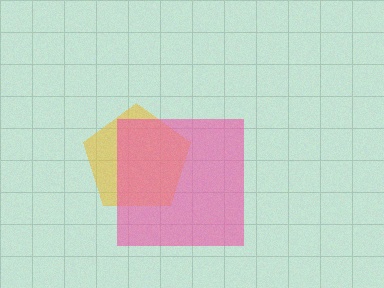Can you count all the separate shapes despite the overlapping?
Yes, there are 2 separate shapes.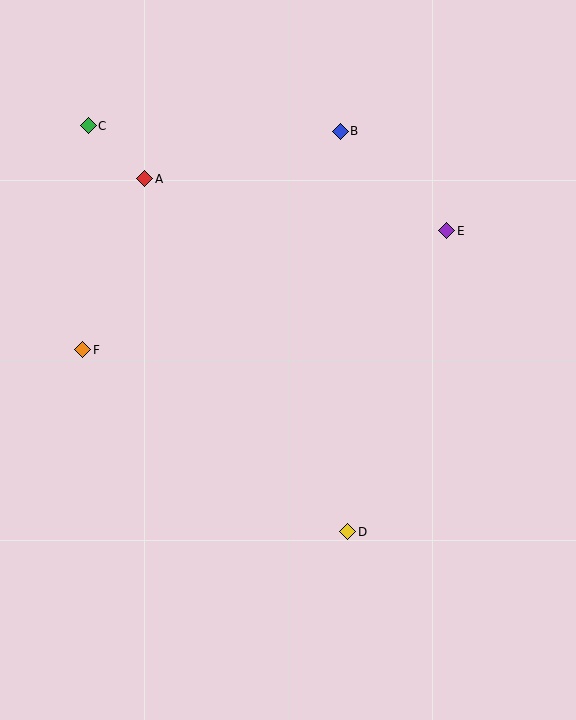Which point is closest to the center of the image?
Point D at (348, 532) is closest to the center.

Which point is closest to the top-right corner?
Point E is closest to the top-right corner.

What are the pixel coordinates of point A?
Point A is at (145, 179).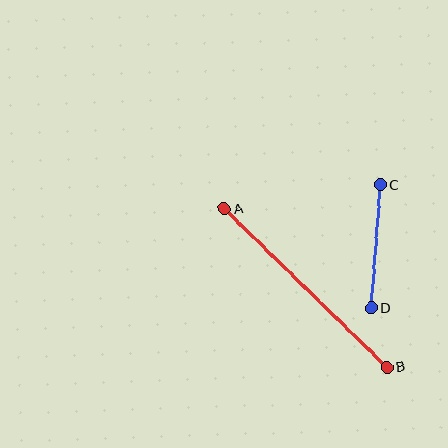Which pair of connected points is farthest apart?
Points A and B are farthest apart.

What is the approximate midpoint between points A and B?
The midpoint is at approximately (306, 288) pixels.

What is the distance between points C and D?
The distance is approximately 124 pixels.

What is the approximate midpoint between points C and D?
The midpoint is at approximately (376, 246) pixels.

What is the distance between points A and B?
The distance is approximately 227 pixels.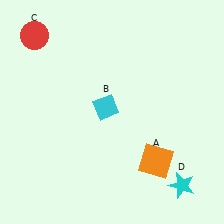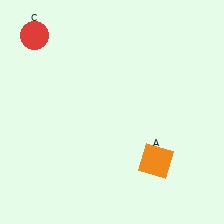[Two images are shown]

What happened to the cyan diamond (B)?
The cyan diamond (B) was removed in Image 2. It was in the top-left area of Image 1.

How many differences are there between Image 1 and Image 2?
There are 2 differences between the two images.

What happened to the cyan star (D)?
The cyan star (D) was removed in Image 2. It was in the bottom-right area of Image 1.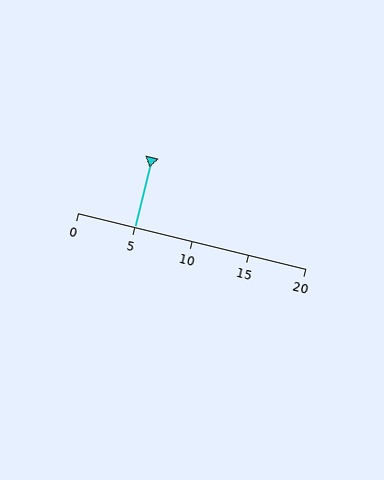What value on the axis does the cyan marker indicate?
The marker indicates approximately 5.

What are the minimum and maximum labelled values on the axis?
The axis runs from 0 to 20.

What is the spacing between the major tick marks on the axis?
The major ticks are spaced 5 apart.